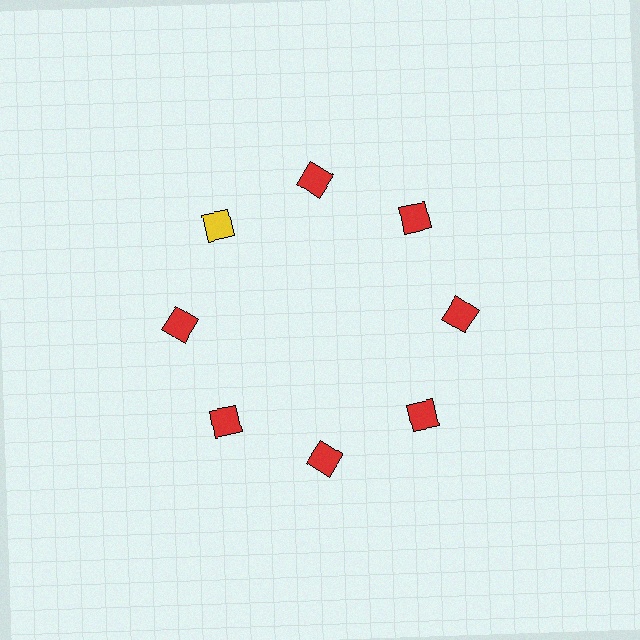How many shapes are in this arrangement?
There are 8 shapes arranged in a ring pattern.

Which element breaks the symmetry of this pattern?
The yellow square at roughly the 10 o'clock position breaks the symmetry. All other shapes are red squares.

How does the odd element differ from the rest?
It has a different color: yellow instead of red.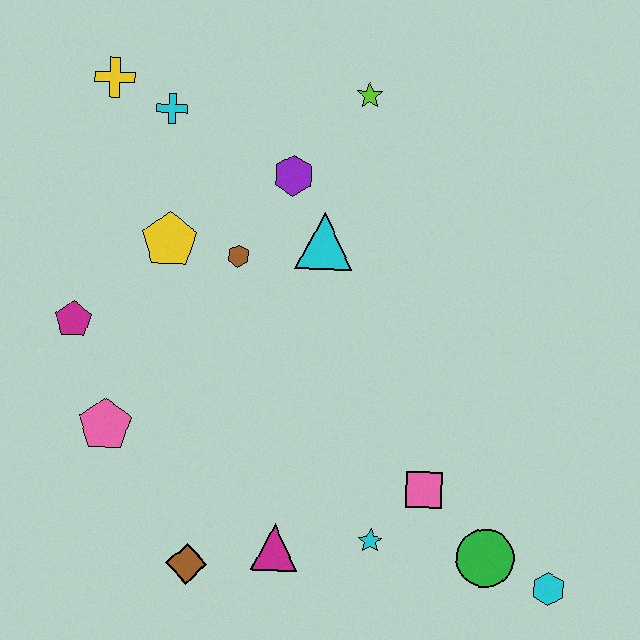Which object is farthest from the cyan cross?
The cyan hexagon is farthest from the cyan cross.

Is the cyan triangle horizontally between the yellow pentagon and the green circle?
Yes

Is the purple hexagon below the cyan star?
No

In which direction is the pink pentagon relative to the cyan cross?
The pink pentagon is below the cyan cross.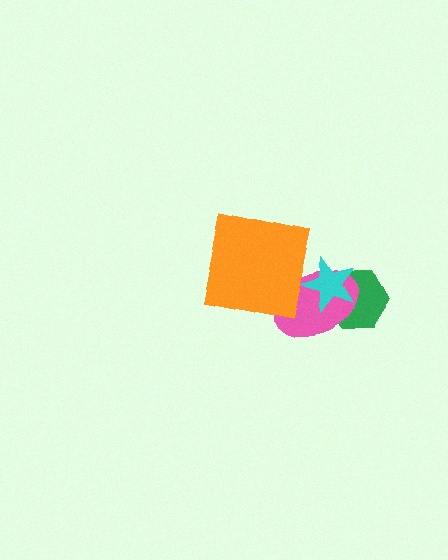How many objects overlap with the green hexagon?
2 objects overlap with the green hexagon.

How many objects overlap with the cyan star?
2 objects overlap with the cyan star.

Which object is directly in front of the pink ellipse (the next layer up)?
The cyan star is directly in front of the pink ellipse.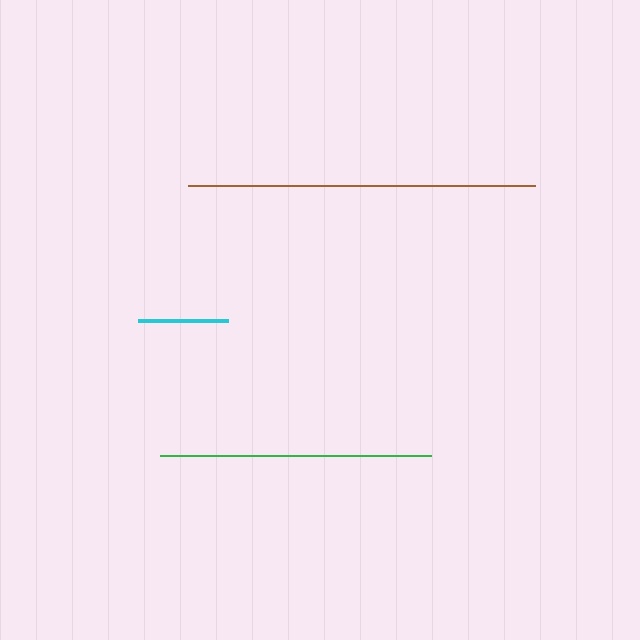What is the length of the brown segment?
The brown segment is approximately 347 pixels long.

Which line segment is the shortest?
The cyan line is the shortest at approximately 90 pixels.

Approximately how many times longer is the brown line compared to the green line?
The brown line is approximately 1.3 times the length of the green line.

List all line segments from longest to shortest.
From longest to shortest: brown, green, cyan.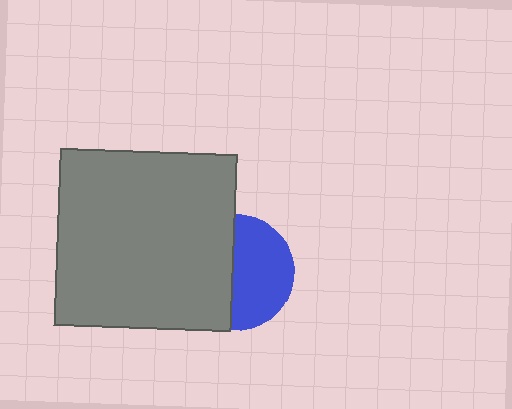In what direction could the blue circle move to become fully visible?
The blue circle could move right. That would shift it out from behind the gray square entirely.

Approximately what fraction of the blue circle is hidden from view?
Roughly 46% of the blue circle is hidden behind the gray square.